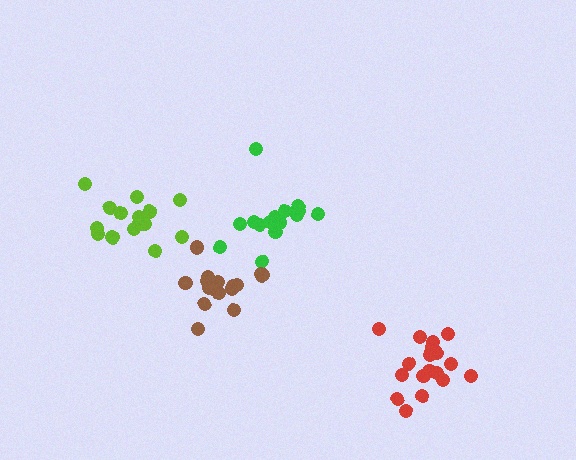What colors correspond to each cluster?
The clusters are colored: red, green, lime, brown.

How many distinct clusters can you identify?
There are 4 distinct clusters.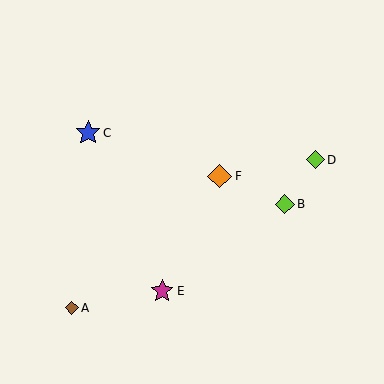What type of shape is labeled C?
Shape C is a blue star.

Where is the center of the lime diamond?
The center of the lime diamond is at (315, 160).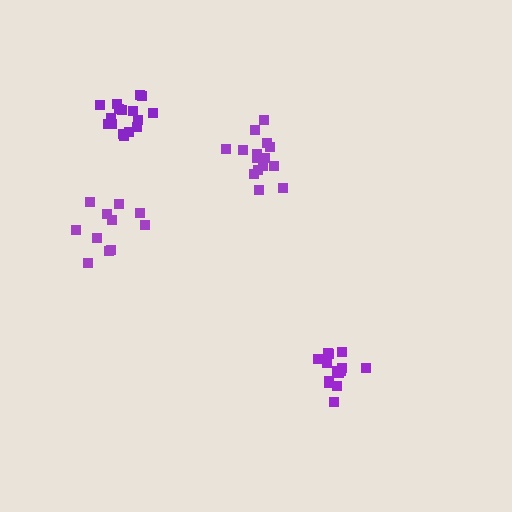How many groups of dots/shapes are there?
There are 4 groups.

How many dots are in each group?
Group 1: 14 dots, Group 2: 11 dots, Group 3: 15 dots, Group 4: 16 dots (56 total).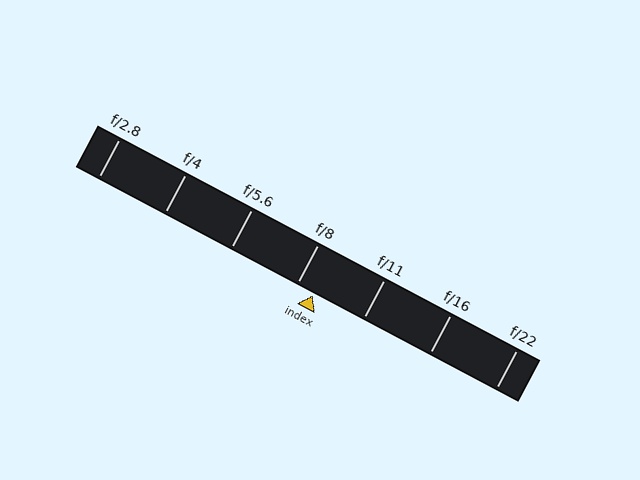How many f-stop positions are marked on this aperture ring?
There are 7 f-stop positions marked.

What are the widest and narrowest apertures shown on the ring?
The widest aperture shown is f/2.8 and the narrowest is f/22.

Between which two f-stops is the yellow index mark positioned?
The index mark is between f/8 and f/11.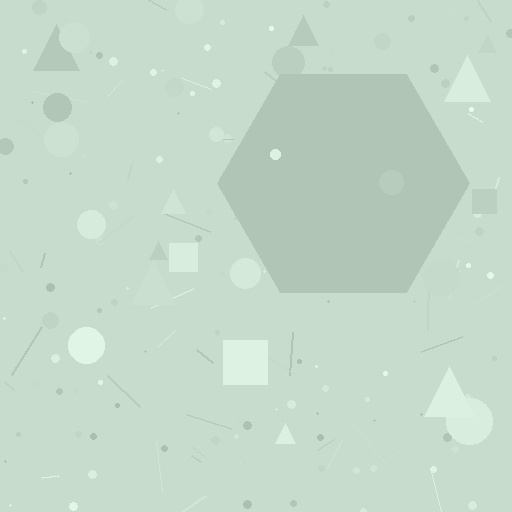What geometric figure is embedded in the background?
A hexagon is embedded in the background.